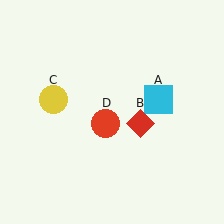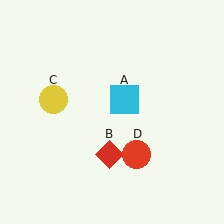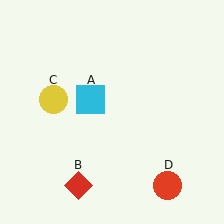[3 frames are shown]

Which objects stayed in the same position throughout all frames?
Yellow circle (object C) remained stationary.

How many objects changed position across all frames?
3 objects changed position: cyan square (object A), red diamond (object B), red circle (object D).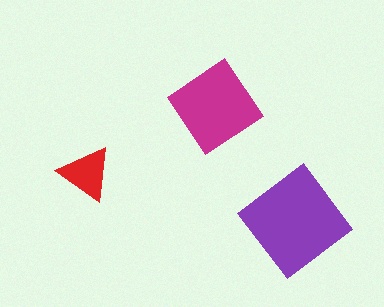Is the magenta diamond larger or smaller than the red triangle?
Larger.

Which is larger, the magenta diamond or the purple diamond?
The purple diamond.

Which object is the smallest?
The red triangle.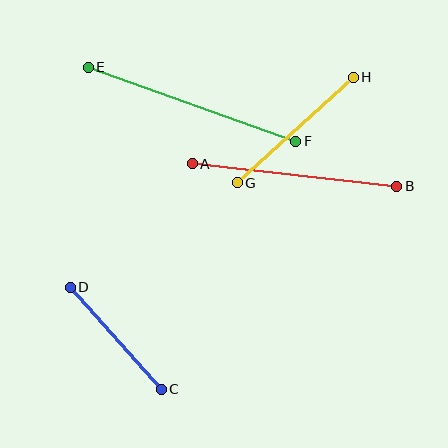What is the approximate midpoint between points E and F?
The midpoint is at approximately (192, 104) pixels.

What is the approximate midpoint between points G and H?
The midpoint is at approximately (295, 130) pixels.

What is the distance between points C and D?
The distance is approximately 137 pixels.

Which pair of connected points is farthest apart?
Points E and F are farthest apart.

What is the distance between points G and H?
The distance is approximately 157 pixels.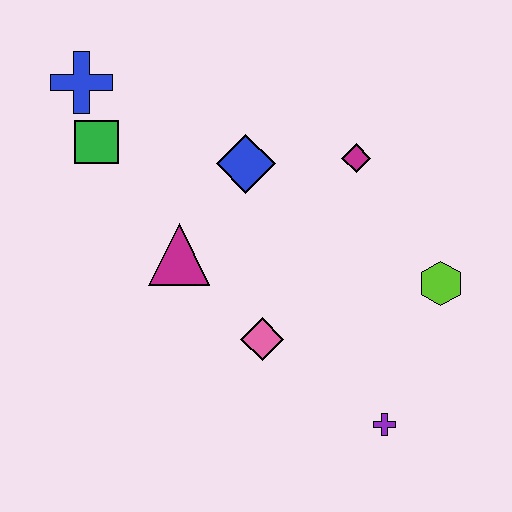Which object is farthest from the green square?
The purple cross is farthest from the green square.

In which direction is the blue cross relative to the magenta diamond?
The blue cross is to the left of the magenta diamond.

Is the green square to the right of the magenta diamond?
No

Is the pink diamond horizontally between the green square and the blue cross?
No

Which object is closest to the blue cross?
The green square is closest to the blue cross.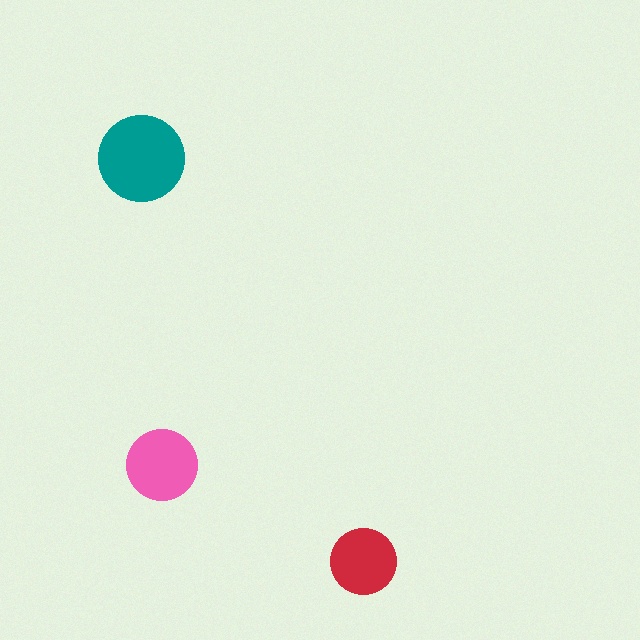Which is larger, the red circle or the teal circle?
The teal one.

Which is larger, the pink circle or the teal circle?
The teal one.